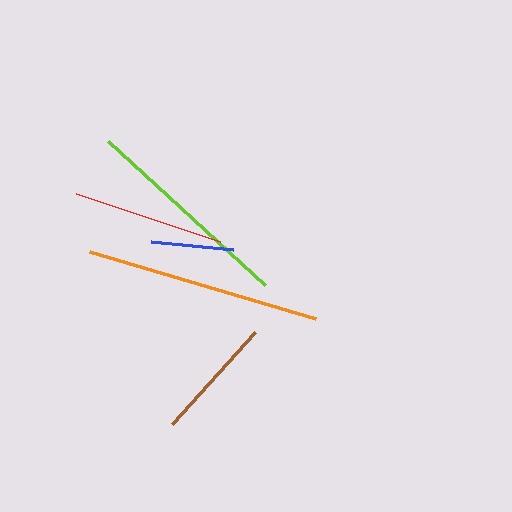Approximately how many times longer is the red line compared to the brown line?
The red line is approximately 1.2 times the length of the brown line.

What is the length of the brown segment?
The brown segment is approximately 123 pixels long.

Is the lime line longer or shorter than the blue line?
The lime line is longer than the blue line.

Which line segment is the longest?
The orange line is the longest at approximately 235 pixels.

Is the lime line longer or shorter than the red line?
The lime line is longer than the red line.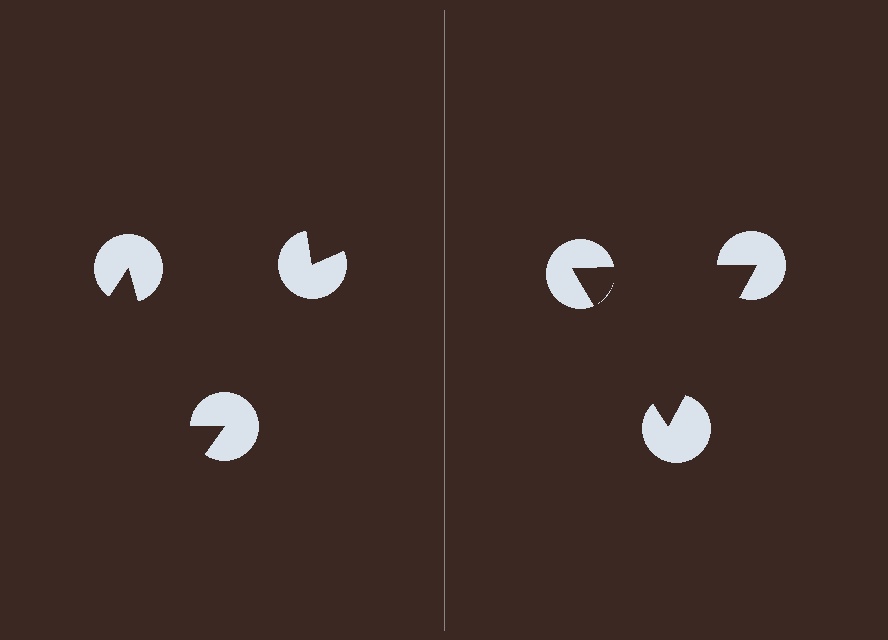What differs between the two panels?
The pac-man discs are positioned identically on both sides; only the wedge orientations differ. On the right they align to a triangle; on the left they are misaligned.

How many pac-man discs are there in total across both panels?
6 — 3 on each side.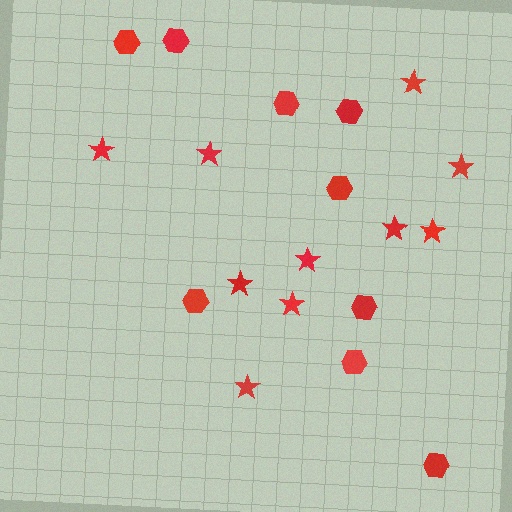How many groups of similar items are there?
There are 2 groups: one group of hexagons (9) and one group of stars (10).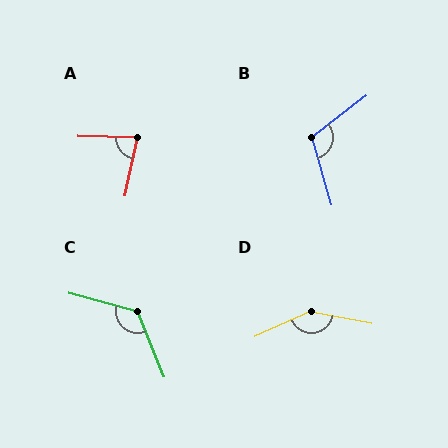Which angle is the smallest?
A, at approximately 80 degrees.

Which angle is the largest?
D, at approximately 145 degrees.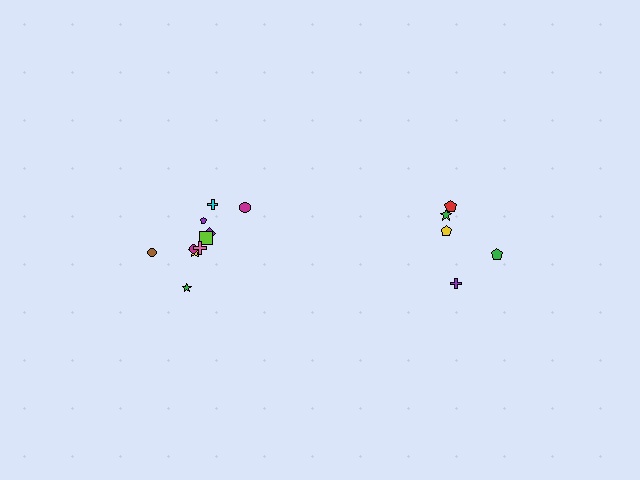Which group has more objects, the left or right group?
The left group.